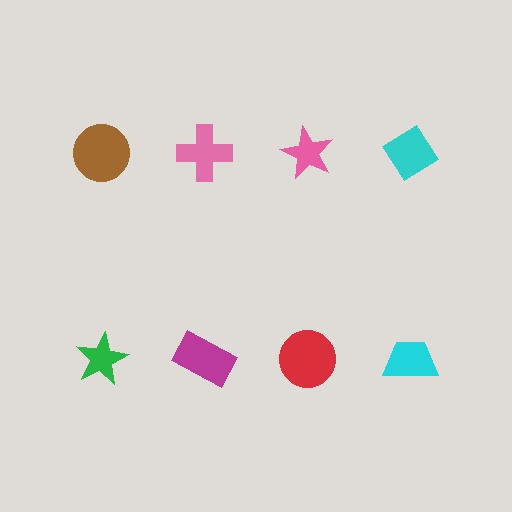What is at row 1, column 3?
A pink star.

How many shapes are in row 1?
4 shapes.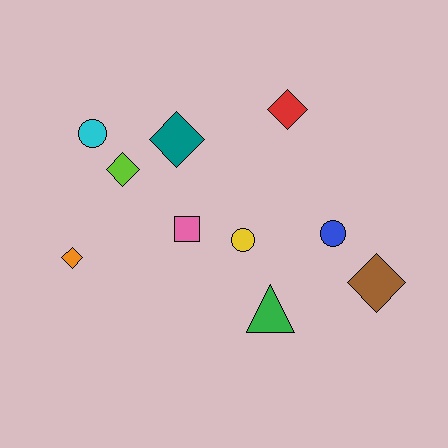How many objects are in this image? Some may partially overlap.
There are 10 objects.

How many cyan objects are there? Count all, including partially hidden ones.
There is 1 cyan object.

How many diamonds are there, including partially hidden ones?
There are 5 diamonds.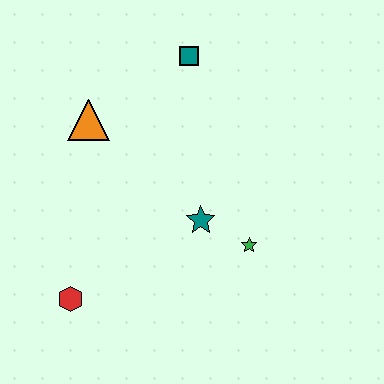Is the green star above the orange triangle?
No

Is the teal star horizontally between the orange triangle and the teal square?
No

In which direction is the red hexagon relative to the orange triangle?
The red hexagon is below the orange triangle.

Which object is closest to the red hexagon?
The teal star is closest to the red hexagon.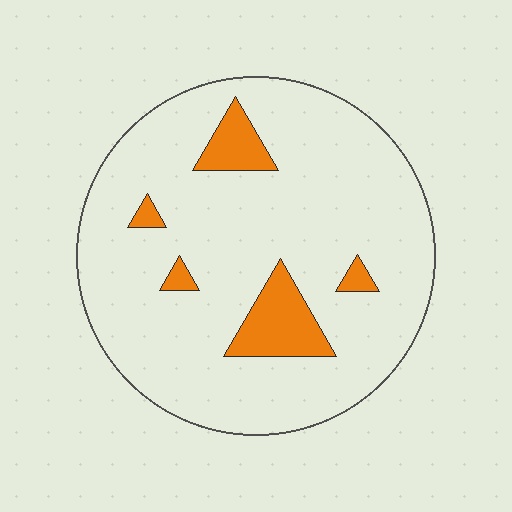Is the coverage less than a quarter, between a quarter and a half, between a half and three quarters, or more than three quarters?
Less than a quarter.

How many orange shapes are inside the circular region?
5.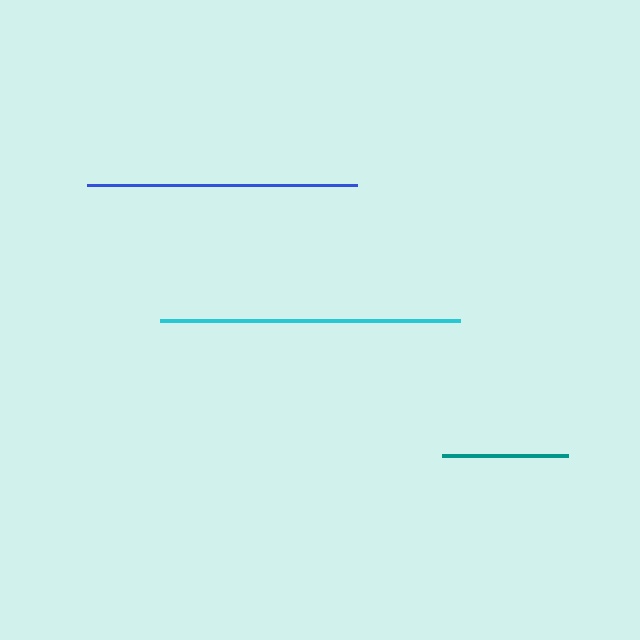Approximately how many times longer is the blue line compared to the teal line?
The blue line is approximately 2.2 times the length of the teal line.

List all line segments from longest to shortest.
From longest to shortest: cyan, blue, teal.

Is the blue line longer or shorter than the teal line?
The blue line is longer than the teal line.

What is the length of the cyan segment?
The cyan segment is approximately 299 pixels long.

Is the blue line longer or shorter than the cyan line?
The cyan line is longer than the blue line.